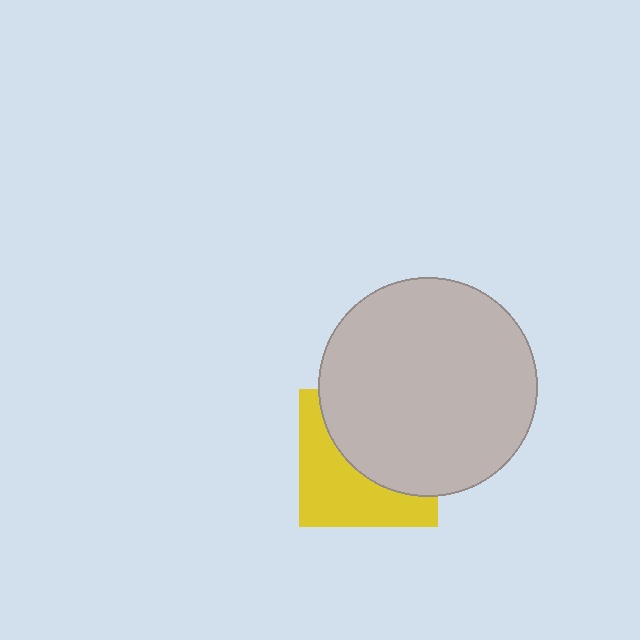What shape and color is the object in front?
The object in front is a light gray circle.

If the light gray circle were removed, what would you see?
You would see the complete yellow square.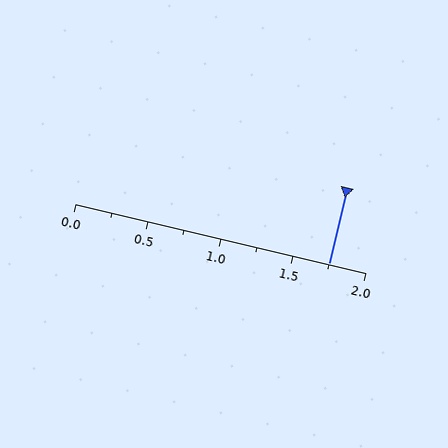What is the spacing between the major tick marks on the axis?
The major ticks are spaced 0.5 apart.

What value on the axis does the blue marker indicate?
The marker indicates approximately 1.75.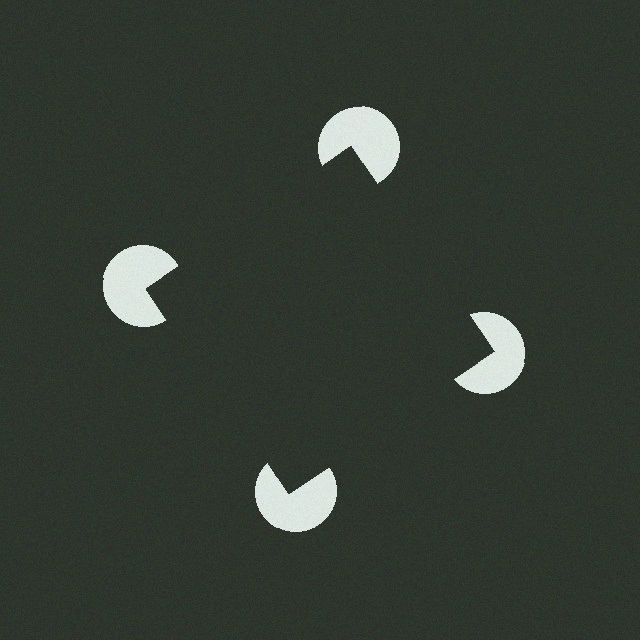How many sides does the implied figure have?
4 sides.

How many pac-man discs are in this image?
There are 4 — one at each vertex of the illusory square.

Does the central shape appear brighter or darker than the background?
It typically appears slightly darker than the background, even though no actual brightness change is drawn.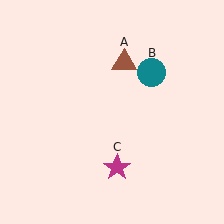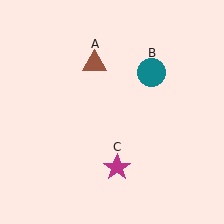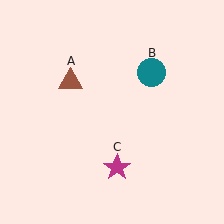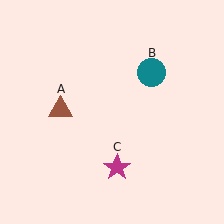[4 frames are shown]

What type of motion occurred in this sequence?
The brown triangle (object A) rotated counterclockwise around the center of the scene.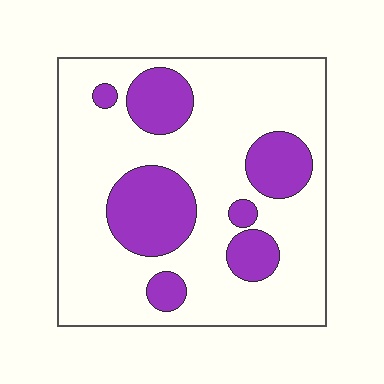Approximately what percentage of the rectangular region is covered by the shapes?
Approximately 25%.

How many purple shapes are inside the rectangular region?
7.